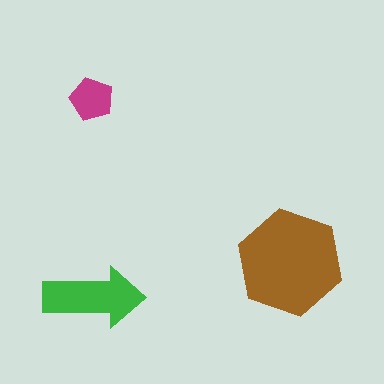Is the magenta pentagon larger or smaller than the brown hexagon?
Smaller.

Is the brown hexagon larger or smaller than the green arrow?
Larger.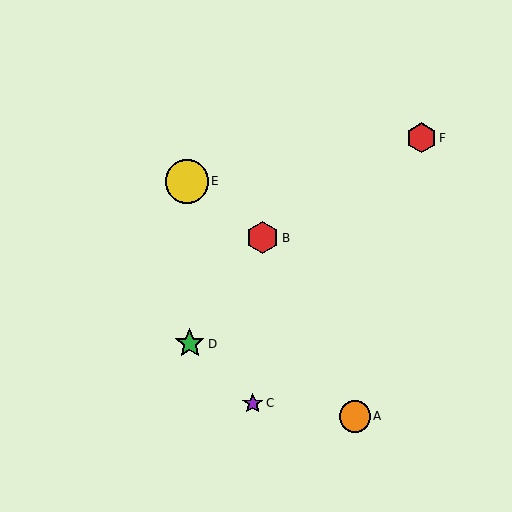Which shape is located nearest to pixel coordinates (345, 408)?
The orange circle (labeled A) at (355, 416) is nearest to that location.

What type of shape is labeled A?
Shape A is an orange circle.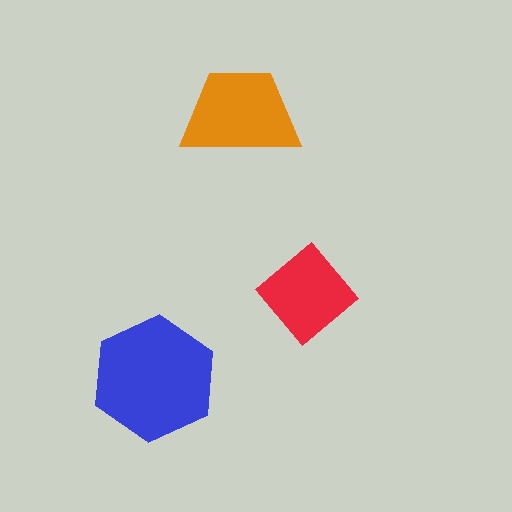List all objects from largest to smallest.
The blue hexagon, the orange trapezoid, the red diamond.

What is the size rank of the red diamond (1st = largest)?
3rd.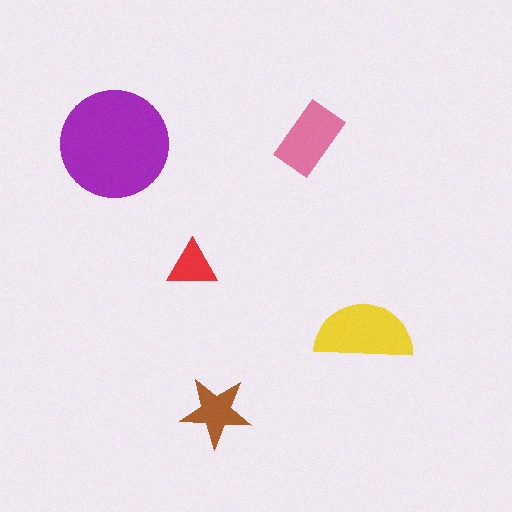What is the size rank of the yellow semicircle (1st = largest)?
2nd.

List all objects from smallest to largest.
The red triangle, the brown star, the pink rectangle, the yellow semicircle, the purple circle.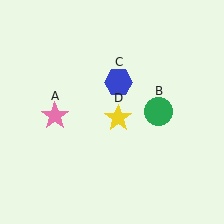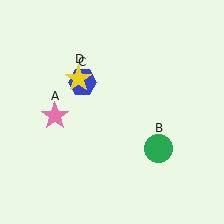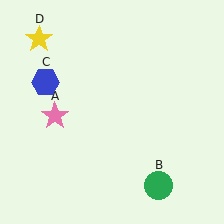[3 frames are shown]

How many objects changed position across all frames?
3 objects changed position: green circle (object B), blue hexagon (object C), yellow star (object D).